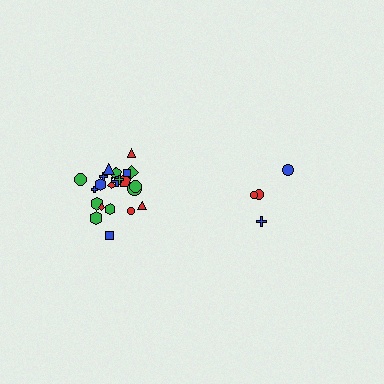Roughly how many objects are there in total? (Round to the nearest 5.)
Roughly 30 objects in total.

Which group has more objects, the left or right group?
The left group.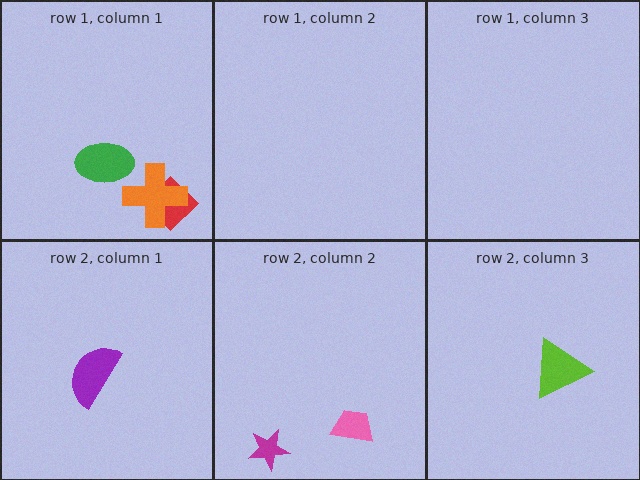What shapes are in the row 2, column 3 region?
The lime triangle.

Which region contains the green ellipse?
The row 1, column 1 region.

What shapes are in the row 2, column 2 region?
The magenta star, the pink trapezoid.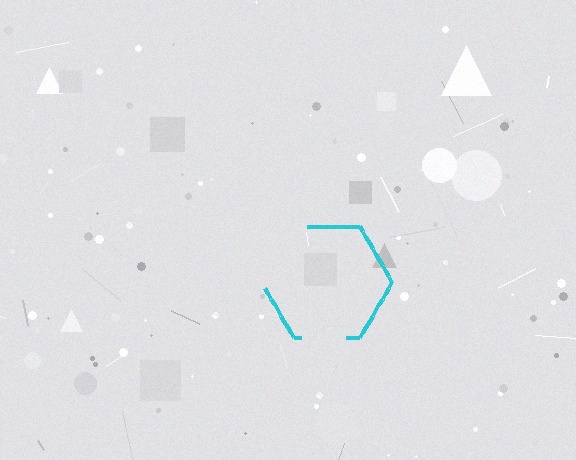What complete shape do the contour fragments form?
The contour fragments form a hexagon.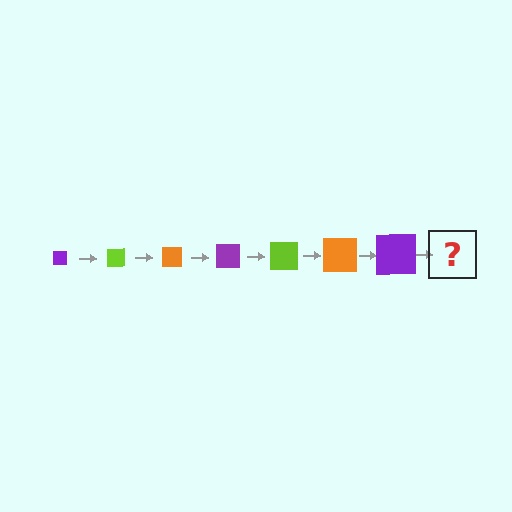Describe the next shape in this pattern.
It should be a lime square, larger than the previous one.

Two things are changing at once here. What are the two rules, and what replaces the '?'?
The two rules are that the square grows larger each step and the color cycles through purple, lime, and orange. The '?' should be a lime square, larger than the previous one.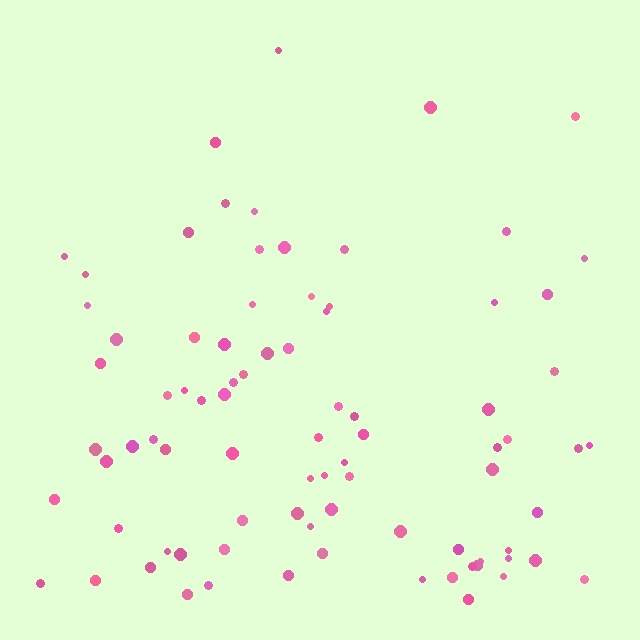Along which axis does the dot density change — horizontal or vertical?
Vertical.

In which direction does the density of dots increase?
From top to bottom, with the bottom side densest.